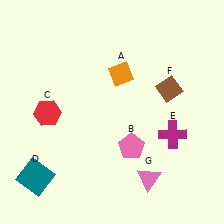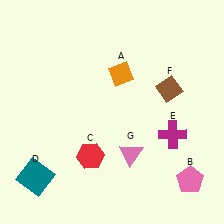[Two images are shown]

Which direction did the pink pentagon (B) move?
The pink pentagon (B) moved right.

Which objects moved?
The objects that moved are: the pink pentagon (B), the red hexagon (C), the pink triangle (G).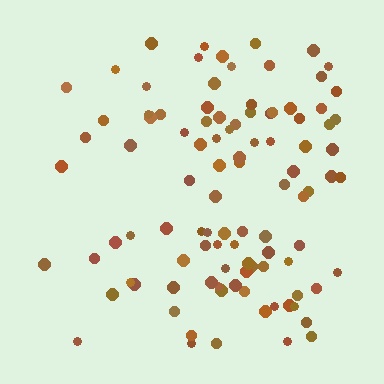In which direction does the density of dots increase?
From left to right, with the right side densest.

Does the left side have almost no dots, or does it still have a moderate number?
Still a moderate number, just noticeably fewer than the right.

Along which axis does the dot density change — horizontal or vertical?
Horizontal.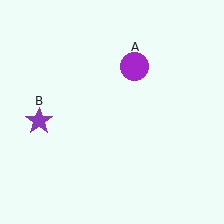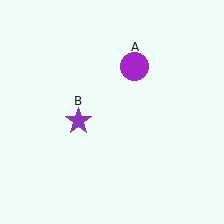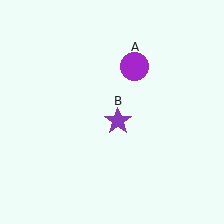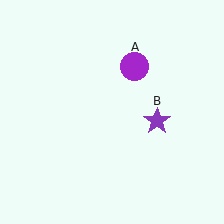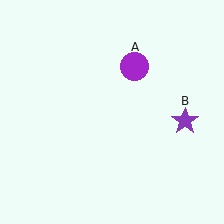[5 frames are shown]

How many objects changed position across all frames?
1 object changed position: purple star (object B).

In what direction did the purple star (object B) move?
The purple star (object B) moved right.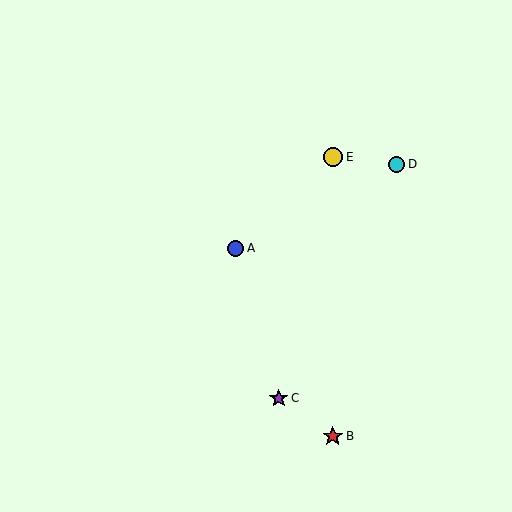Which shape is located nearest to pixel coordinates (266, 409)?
The purple star (labeled C) at (279, 398) is nearest to that location.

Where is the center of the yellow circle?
The center of the yellow circle is at (333, 157).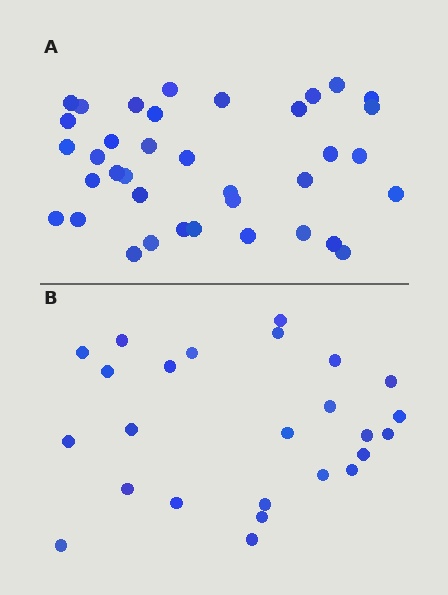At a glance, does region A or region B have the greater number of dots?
Region A (the top region) has more dots.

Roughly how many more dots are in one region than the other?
Region A has roughly 12 or so more dots than region B.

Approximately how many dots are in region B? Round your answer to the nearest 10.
About 20 dots. (The exact count is 25, which rounds to 20.)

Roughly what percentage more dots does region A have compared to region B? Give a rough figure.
About 50% more.